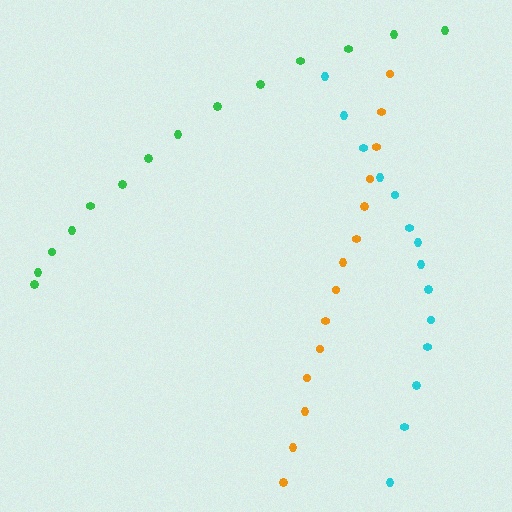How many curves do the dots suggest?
There are 3 distinct paths.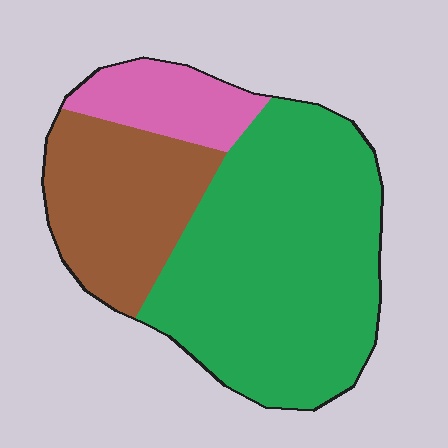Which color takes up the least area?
Pink, at roughly 15%.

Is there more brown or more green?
Green.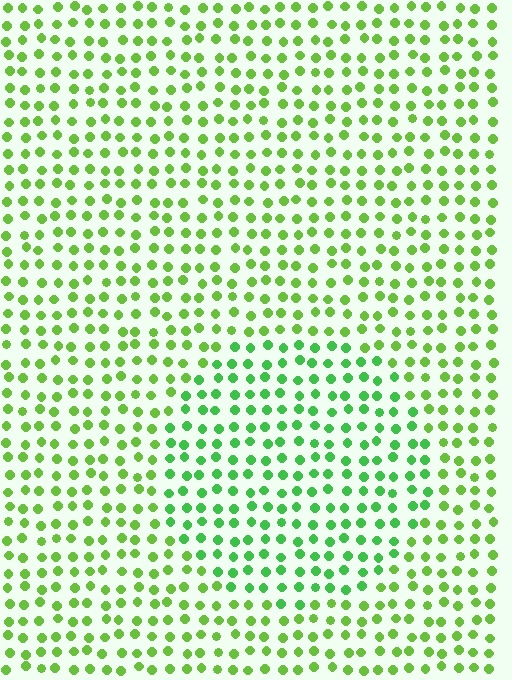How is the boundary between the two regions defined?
The boundary is defined purely by a slight shift in hue (about 26 degrees). Spacing, size, and orientation are identical on both sides.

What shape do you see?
I see a circle.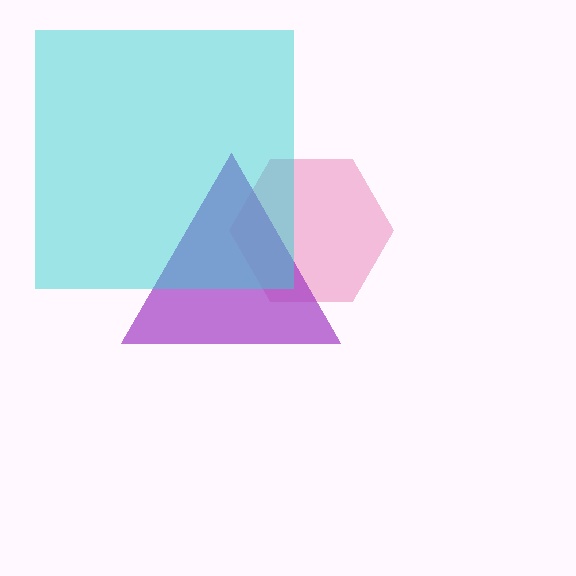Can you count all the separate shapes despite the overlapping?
Yes, there are 3 separate shapes.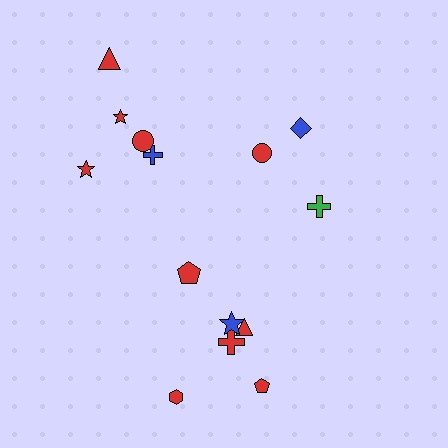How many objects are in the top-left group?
There are 5 objects.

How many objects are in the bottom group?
There are 6 objects.